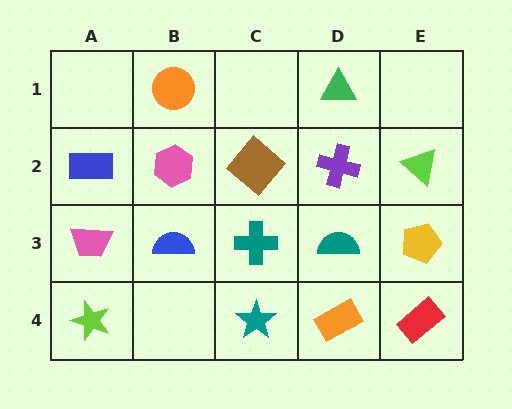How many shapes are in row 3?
5 shapes.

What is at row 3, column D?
A teal semicircle.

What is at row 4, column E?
A red rectangle.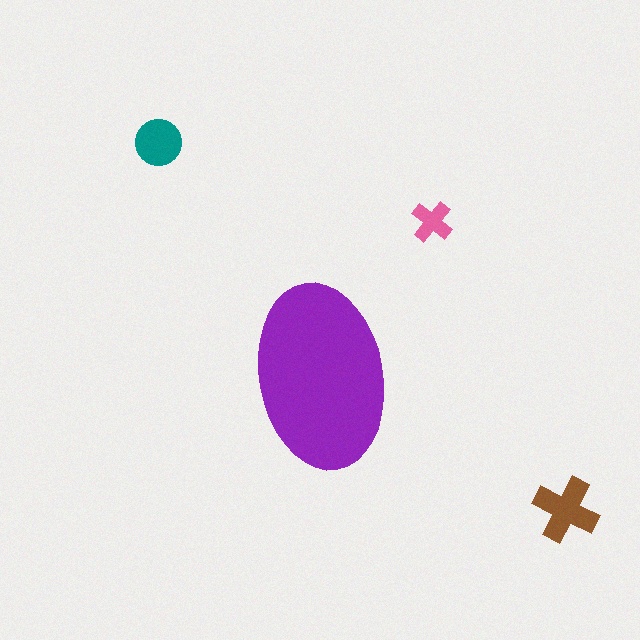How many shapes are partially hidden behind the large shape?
0 shapes are partially hidden.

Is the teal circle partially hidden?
No, the teal circle is fully visible.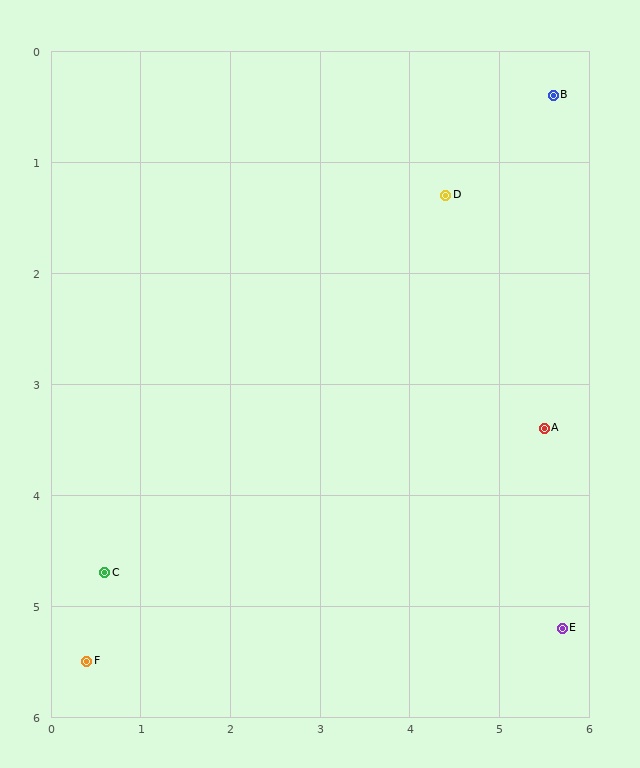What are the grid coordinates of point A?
Point A is at approximately (5.5, 3.4).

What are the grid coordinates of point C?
Point C is at approximately (0.6, 4.7).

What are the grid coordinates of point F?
Point F is at approximately (0.4, 5.5).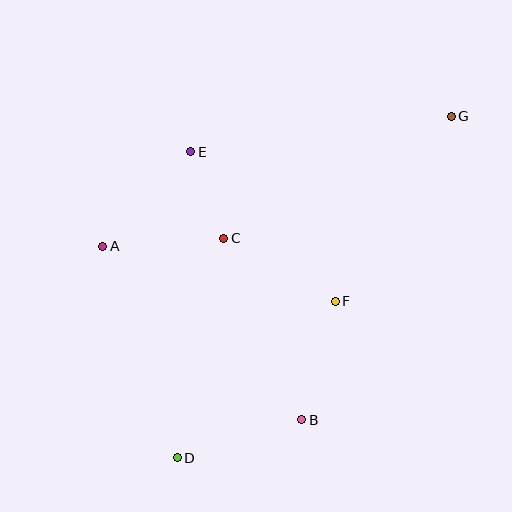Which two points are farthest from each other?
Points D and G are farthest from each other.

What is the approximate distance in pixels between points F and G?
The distance between F and G is approximately 218 pixels.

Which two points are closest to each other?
Points C and E are closest to each other.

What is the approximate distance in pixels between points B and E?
The distance between B and E is approximately 290 pixels.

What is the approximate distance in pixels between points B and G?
The distance between B and G is approximately 338 pixels.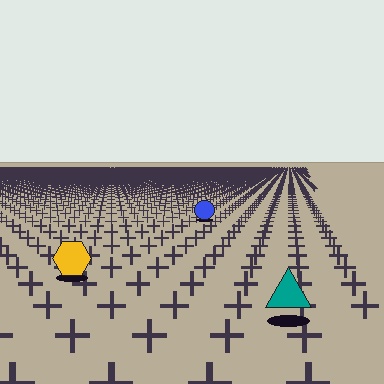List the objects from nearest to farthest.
From nearest to farthest: the teal triangle, the yellow hexagon, the blue circle.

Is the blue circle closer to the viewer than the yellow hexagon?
No. The yellow hexagon is closer — you can tell from the texture gradient: the ground texture is coarser near it.